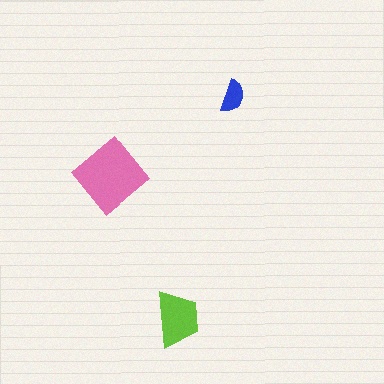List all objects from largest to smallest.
The pink diamond, the lime trapezoid, the blue semicircle.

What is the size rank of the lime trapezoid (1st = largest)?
2nd.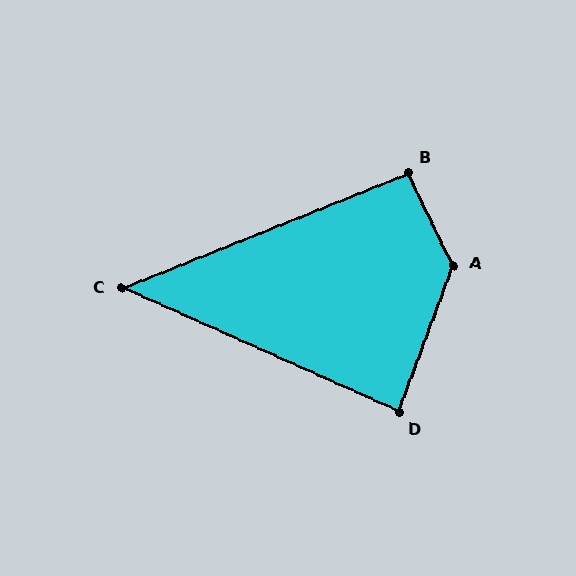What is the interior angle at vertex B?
Approximately 94 degrees (approximately right).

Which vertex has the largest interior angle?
A, at approximately 134 degrees.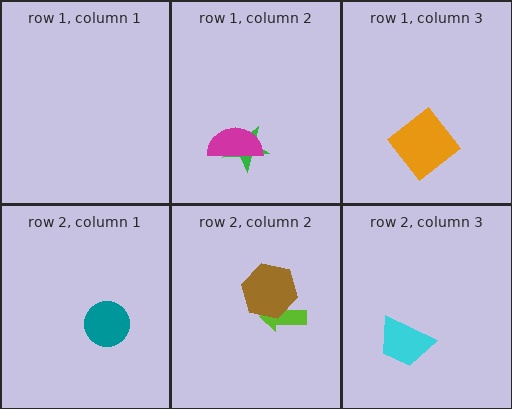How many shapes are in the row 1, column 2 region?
2.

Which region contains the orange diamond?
The row 1, column 3 region.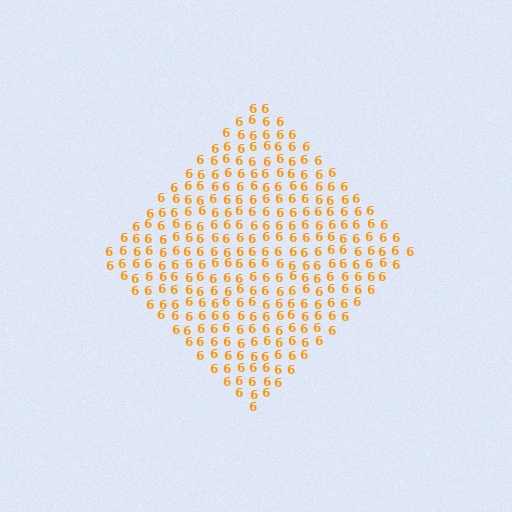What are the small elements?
The small elements are digit 6's.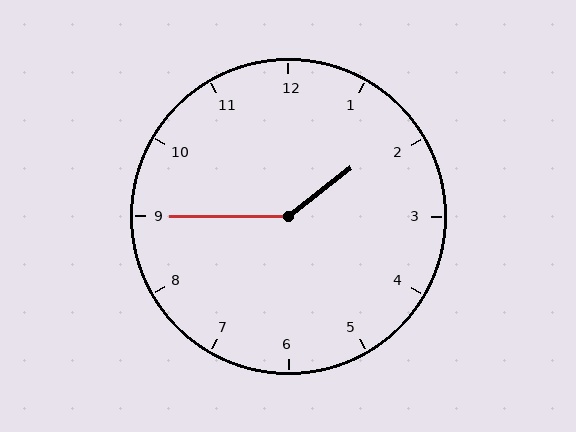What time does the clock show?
1:45.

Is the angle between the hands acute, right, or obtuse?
It is obtuse.